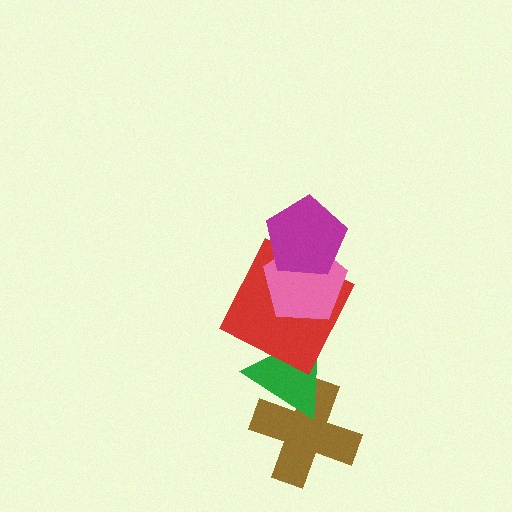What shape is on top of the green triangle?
The red square is on top of the green triangle.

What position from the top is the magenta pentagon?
The magenta pentagon is 1st from the top.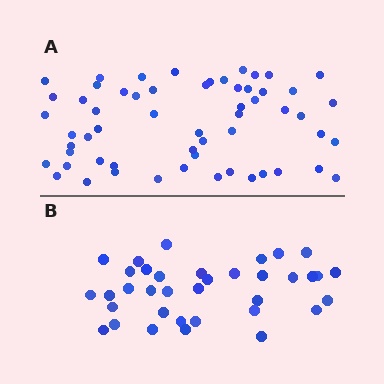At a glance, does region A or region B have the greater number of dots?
Region A (the top region) has more dots.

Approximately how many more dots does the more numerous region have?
Region A has approximately 20 more dots than region B.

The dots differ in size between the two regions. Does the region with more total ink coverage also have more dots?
No. Region B has more total ink coverage because its dots are larger, but region A actually contains more individual dots. Total area can be misleading — the number of items is what matters here.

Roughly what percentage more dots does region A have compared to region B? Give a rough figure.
About 60% more.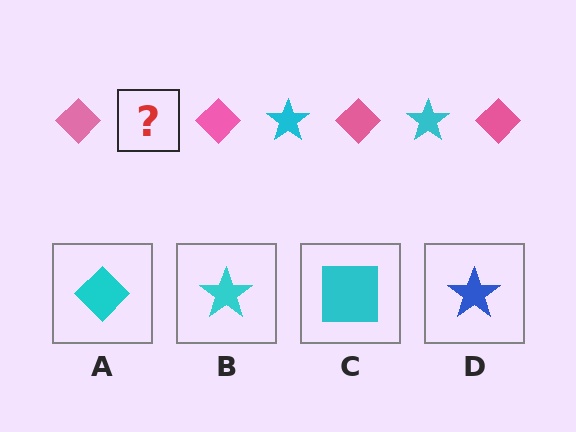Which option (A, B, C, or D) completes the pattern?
B.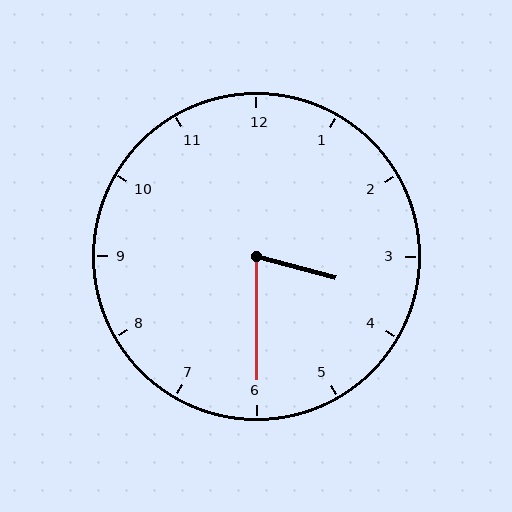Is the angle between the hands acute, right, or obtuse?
It is acute.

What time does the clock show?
3:30.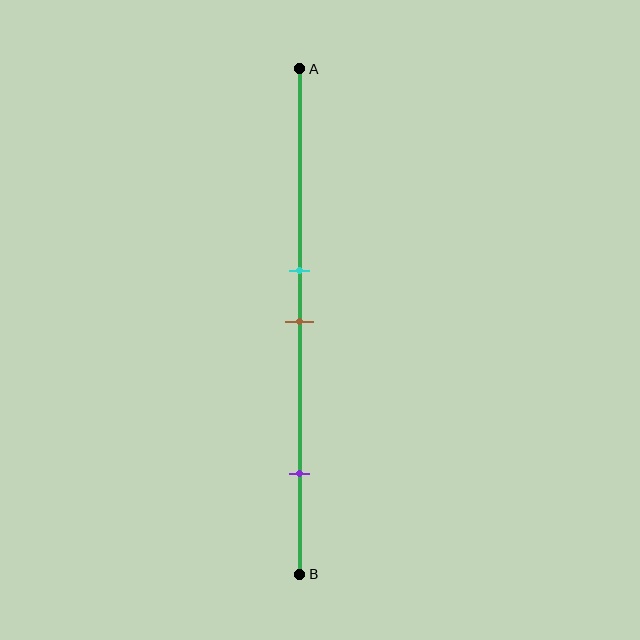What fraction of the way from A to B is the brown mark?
The brown mark is approximately 50% (0.5) of the way from A to B.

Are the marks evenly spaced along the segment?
No, the marks are not evenly spaced.